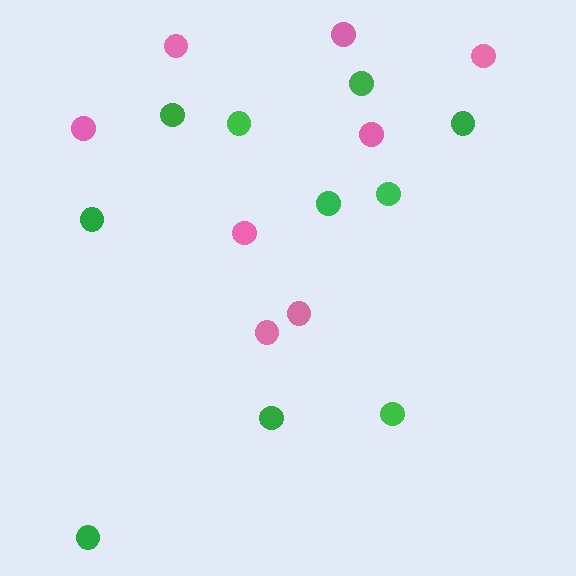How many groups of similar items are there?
There are 2 groups: one group of green circles (10) and one group of pink circles (8).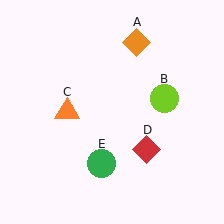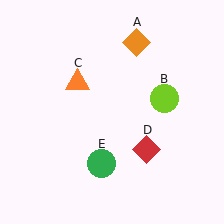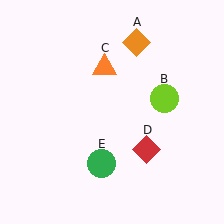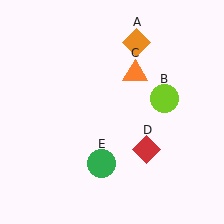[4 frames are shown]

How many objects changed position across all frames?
1 object changed position: orange triangle (object C).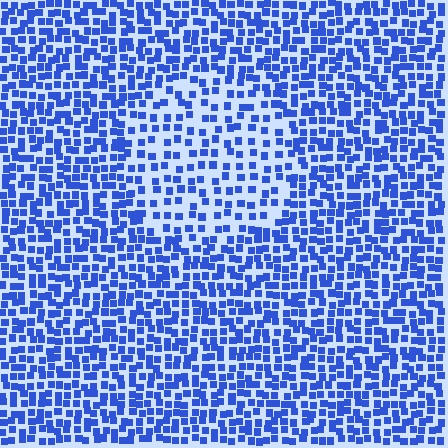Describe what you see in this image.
The image contains small blue elements arranged at two different densities. A circle-shaped region is visible where the elements are less densely packed than the surrounding area.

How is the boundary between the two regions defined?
The boundary is defined by a change in element density (approximately 1.8x ratio). All elements are the same color, size, and shape.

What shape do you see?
I see a circle.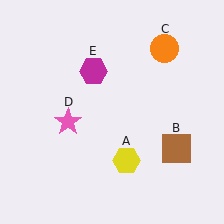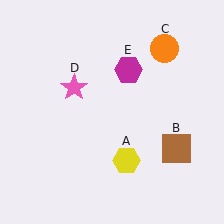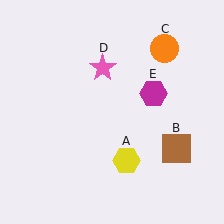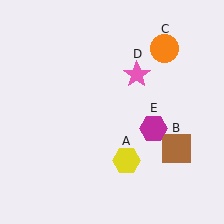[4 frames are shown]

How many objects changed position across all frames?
2 objects changed position: pink star (object D), magenta hexagon (object E).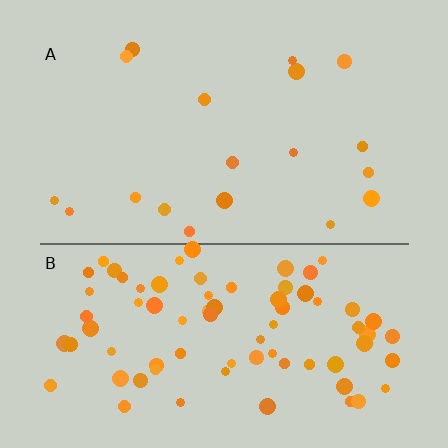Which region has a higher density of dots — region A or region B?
B (the bottom).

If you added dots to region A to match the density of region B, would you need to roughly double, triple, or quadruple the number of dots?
Approximately quadruple.